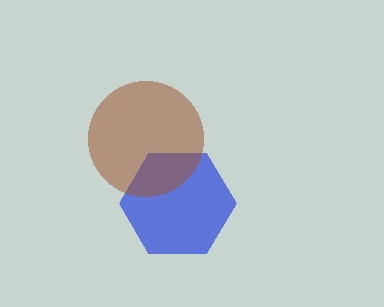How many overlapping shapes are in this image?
There are 2 overlapping shapes in the image.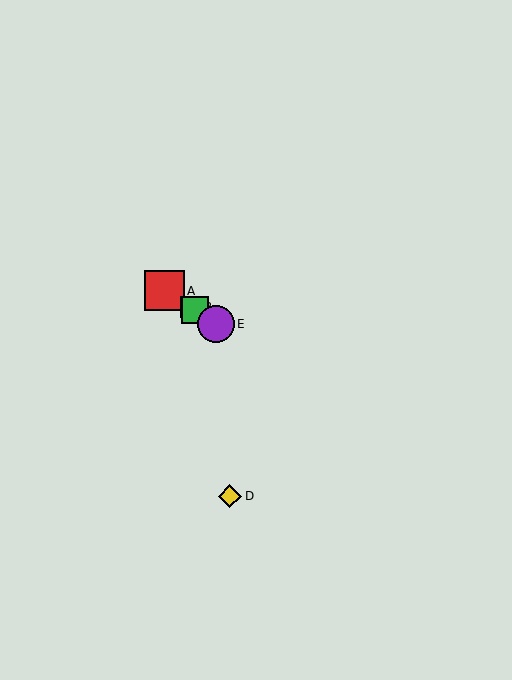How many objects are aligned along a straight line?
4 objects (A, B, C, E) are aligned along a straight line.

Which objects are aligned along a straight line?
Objects A, B, C, E are aligned along a straight line.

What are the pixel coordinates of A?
Object A is at (165, 291).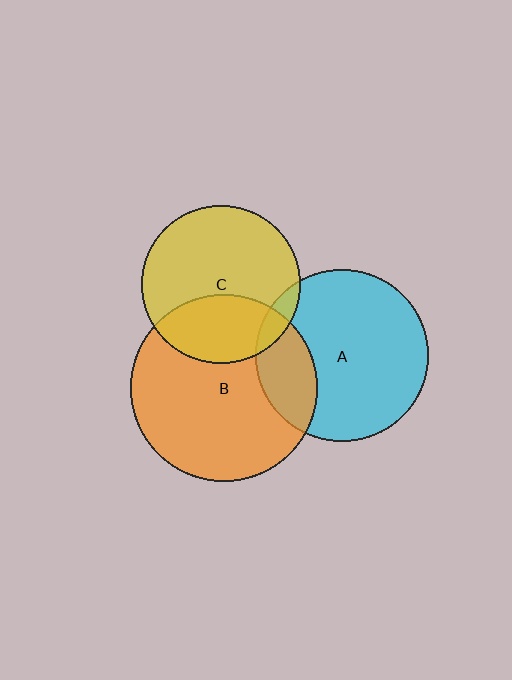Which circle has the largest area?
Circle B (orange).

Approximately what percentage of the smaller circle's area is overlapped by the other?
Approximately 20%.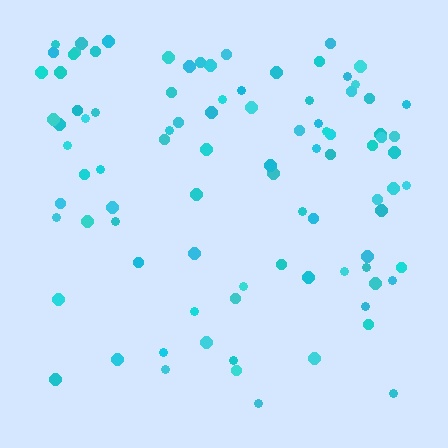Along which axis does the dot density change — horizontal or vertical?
Vertical.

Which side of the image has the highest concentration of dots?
The top.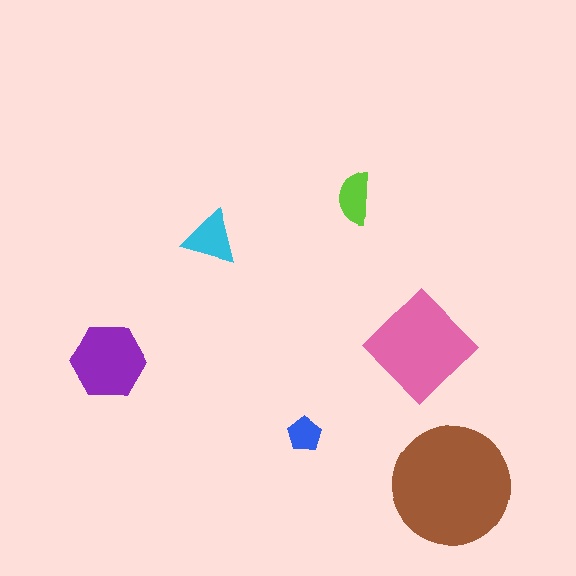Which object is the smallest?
The blue pentagon.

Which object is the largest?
The brown circle.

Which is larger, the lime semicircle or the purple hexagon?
The purple hexagon.